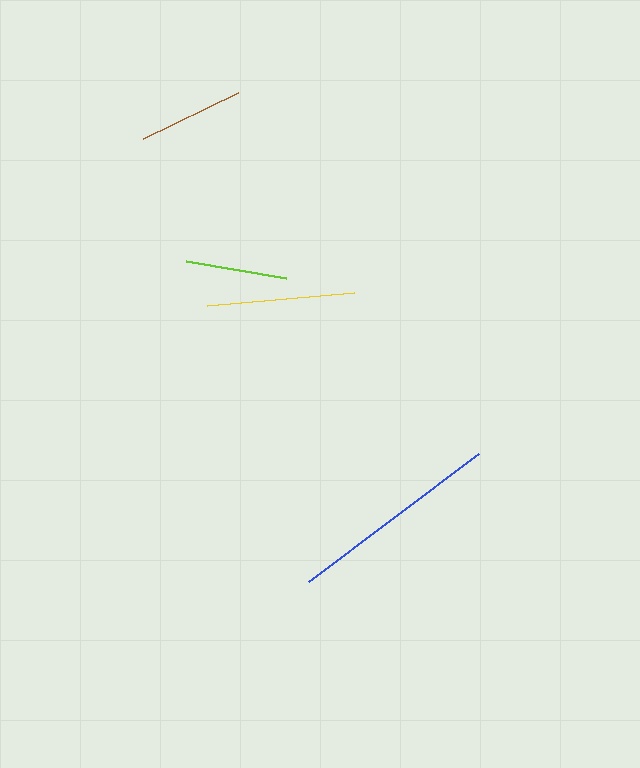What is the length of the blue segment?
The blue segment is approximately 213 pixels long.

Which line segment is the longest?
The blue line is the longest at approximately 213 pixels.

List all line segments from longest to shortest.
From longest to shortest: blue, yellow, brown, lime.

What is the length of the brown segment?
The brown segment is approximately 106 pixels long.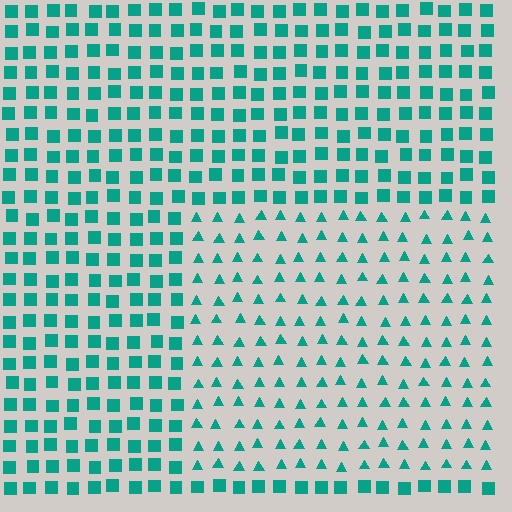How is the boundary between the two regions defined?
The boundary is defined by a change in element shape: triangles inside vs. squares outside. All elements share the same color and spacing.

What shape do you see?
I see a rectangle.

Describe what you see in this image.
The image is filled with small teal elements arranged in a uniform grid. A rectangle-shaped region contains triangles, while the surrounding area contains squares. The boundary is defined purely by the change in element shape.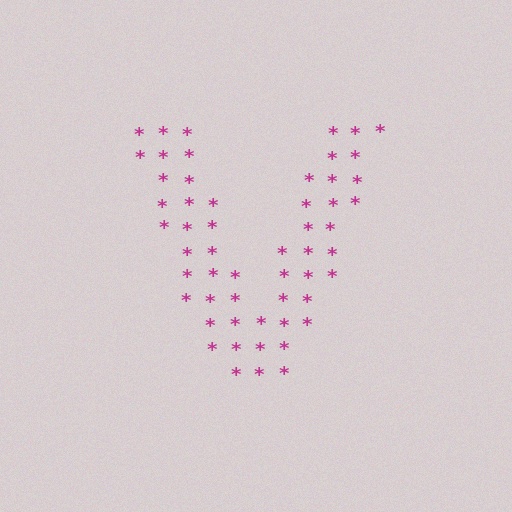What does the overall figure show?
The overall figure shows the letter V.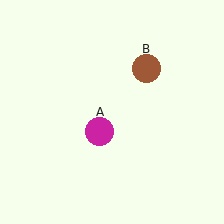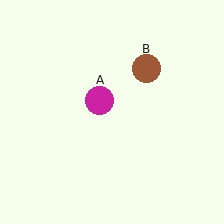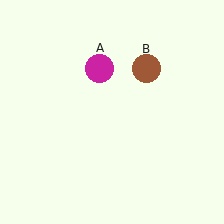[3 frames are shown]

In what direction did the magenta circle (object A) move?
The magenta circle (object A) moved up.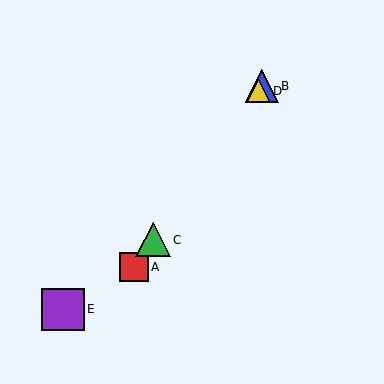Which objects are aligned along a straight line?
Objects A, B, C, D are aligned along a straight line.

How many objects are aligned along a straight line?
4 objects (A, B, C, D) are aligned along a straight line.